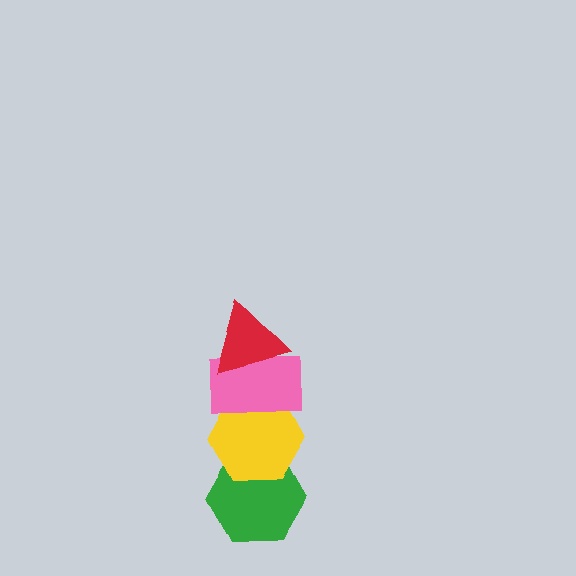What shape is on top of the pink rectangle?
The red triangle is on top of the pink rectangle.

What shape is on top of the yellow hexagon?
The pink rectangle is on top of the yellow hexagon.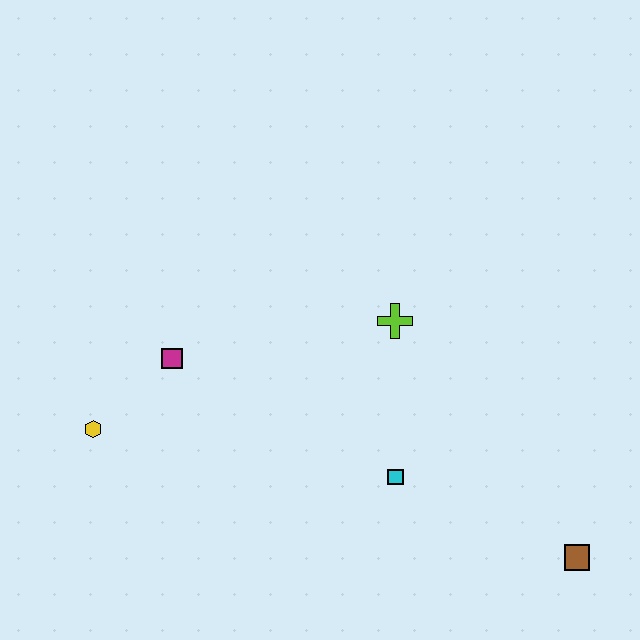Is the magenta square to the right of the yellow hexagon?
Yes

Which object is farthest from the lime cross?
The yellow hexagon is farthest from the lime cross.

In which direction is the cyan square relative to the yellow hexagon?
The cyan square is to the right of the yellow hexagon.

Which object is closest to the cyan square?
The lime cross is closest to the cyan square.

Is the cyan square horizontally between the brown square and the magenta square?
Yes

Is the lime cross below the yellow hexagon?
No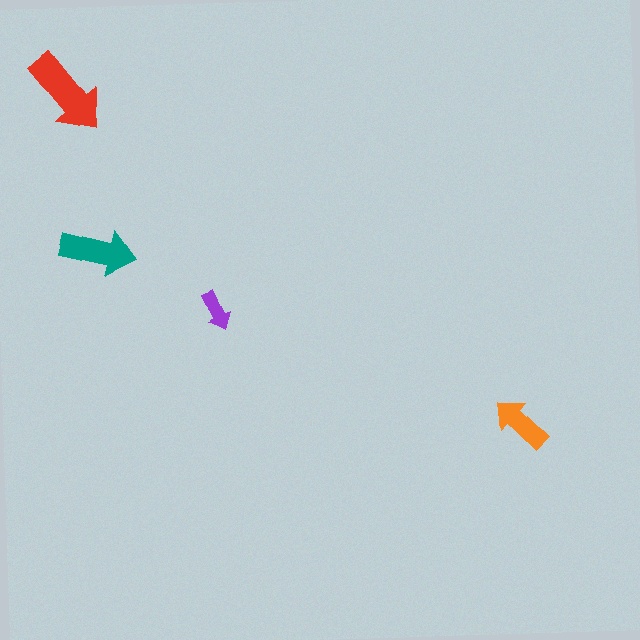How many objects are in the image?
There are 4 objects in the image.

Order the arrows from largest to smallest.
the red one, the teal one, the orange one, the purple one.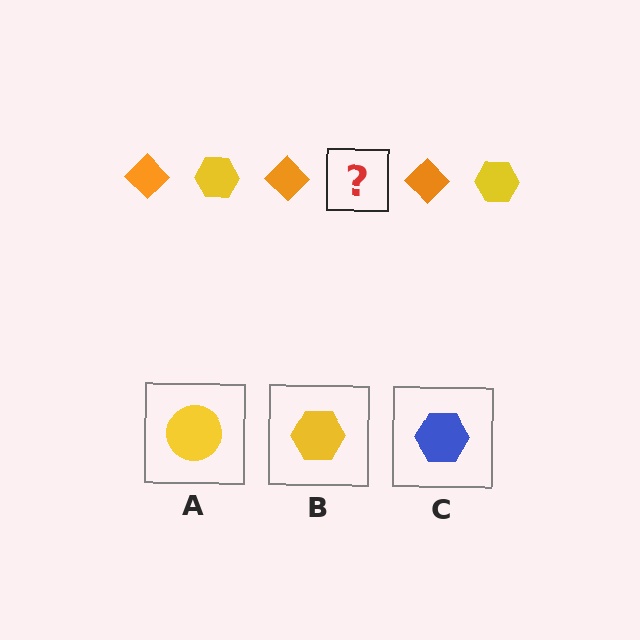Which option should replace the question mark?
Option B.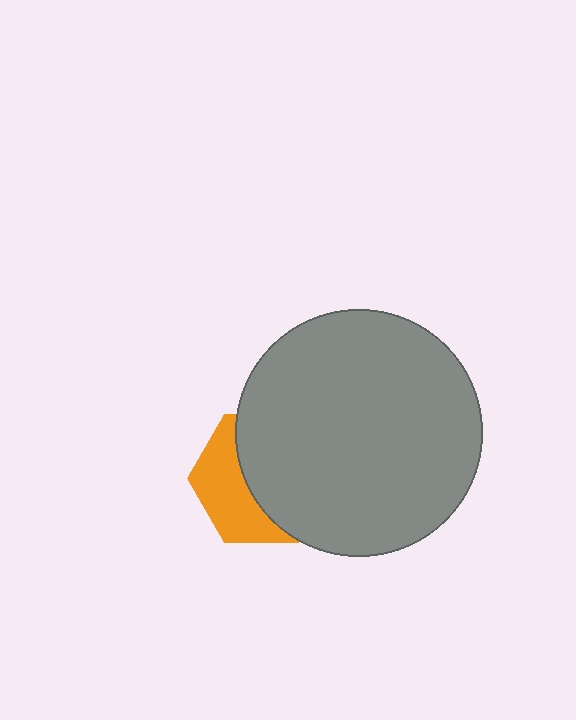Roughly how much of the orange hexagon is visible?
A small part of it is visible (roughly 41%).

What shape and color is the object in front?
The object in front is a gray circle.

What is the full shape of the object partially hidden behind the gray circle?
The partially hidden object is an orange hexagon.